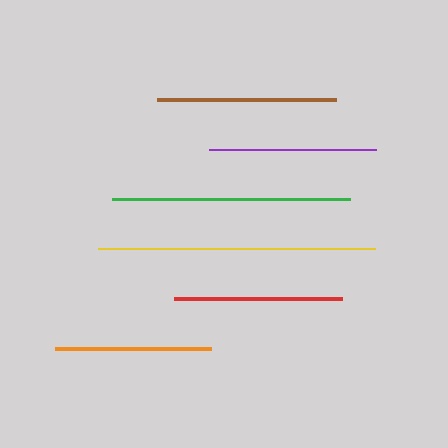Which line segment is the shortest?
The orange line is the shortest at approximately 156 pixels.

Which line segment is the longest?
The yellow line is the longest at approximately 276 pixels.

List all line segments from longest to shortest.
From longest to shortest: yellow, green, brown, red, purple, orange.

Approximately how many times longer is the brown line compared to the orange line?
The brown line is approximately 1.1 times the length of the orange line.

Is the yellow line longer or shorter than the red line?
The yellow line is longer than the red line.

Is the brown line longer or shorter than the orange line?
The brown line is longer than the orange line.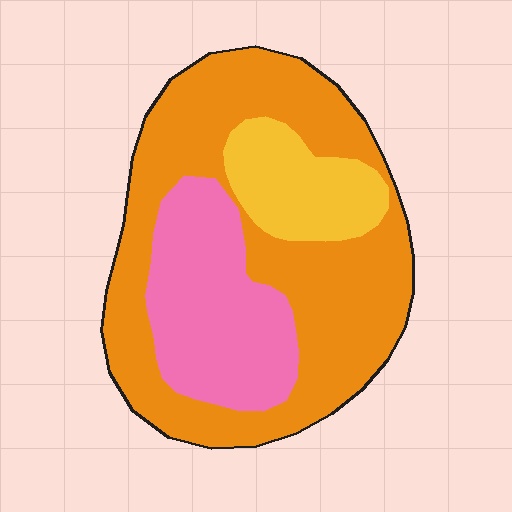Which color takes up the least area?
Yellow, at roughly 15%.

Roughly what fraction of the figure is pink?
Pink covers roughly 25% of the figure.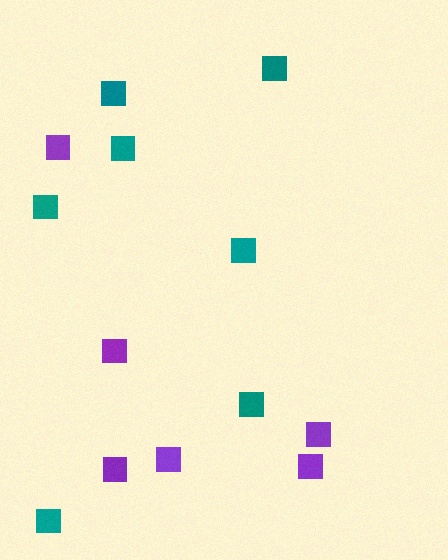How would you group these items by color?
There are 2 groups: one group of teal squares (7) and one group of purple squares (6).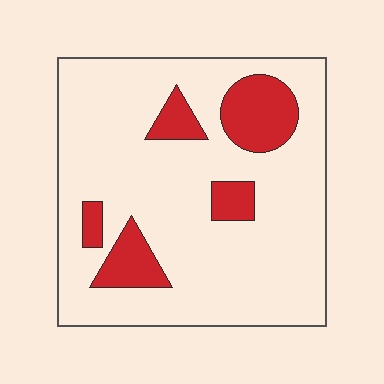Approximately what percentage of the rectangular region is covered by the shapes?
Approximately 15%.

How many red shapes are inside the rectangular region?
5.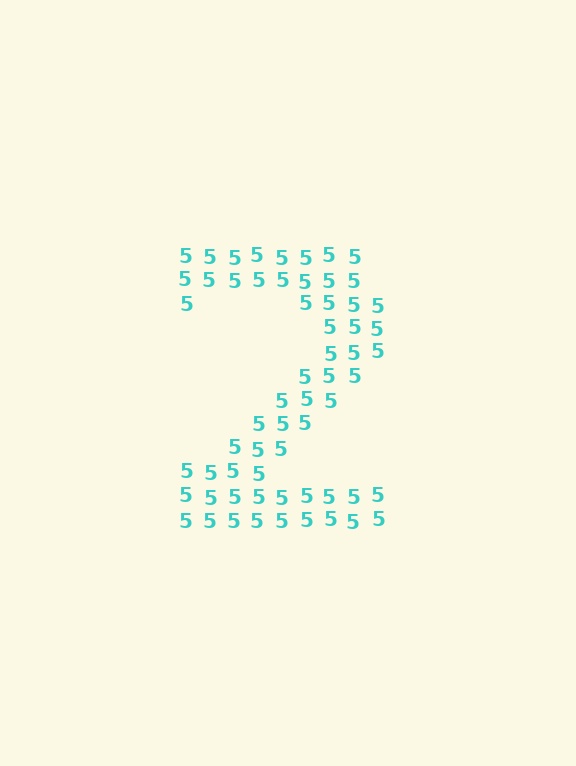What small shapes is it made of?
It is made of small digit 5's.